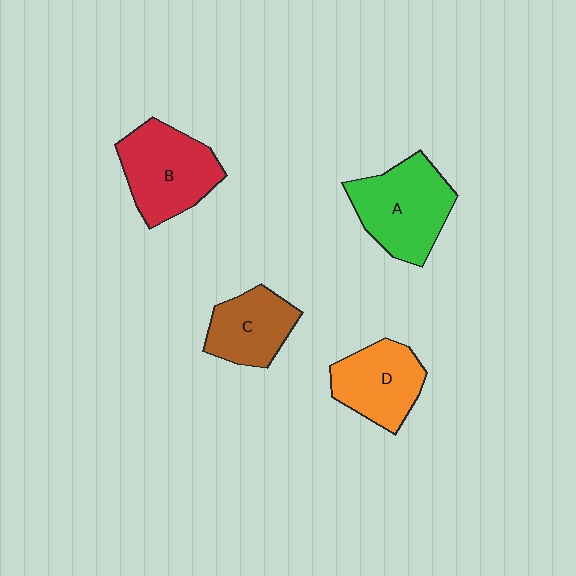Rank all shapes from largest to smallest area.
From largest to smallest: A (green), B (red), D (orange), C (brown).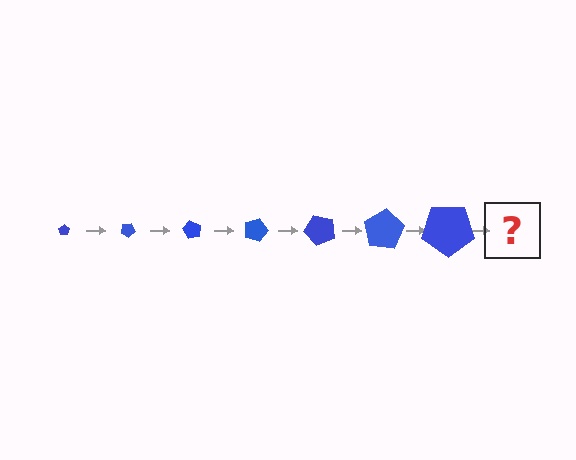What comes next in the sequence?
The next element should be a pentagon, larger than the previous one and rotated 210 degrees from the start.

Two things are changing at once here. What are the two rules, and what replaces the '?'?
The two rules are that the pentagon grows larger each step and it rotates 30 degrees each step. The '?' should be a pentagon, larger than the previous one and rotated 210 degrees from the start.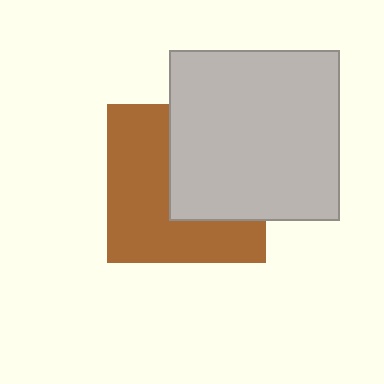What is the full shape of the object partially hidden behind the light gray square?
The partially hidden object is a brown square.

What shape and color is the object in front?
The object in front is a light gray square.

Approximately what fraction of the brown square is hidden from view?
Roughly 45% of the brown square is hidden behind the light gray square.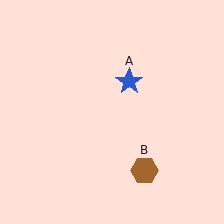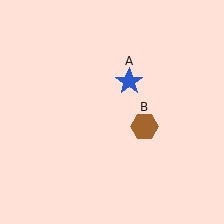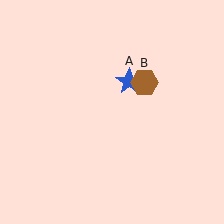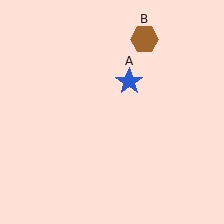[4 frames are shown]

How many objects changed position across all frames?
1 object changed position: brown hexagon (object B).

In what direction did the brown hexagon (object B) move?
The brown hexagon (object B) moved up.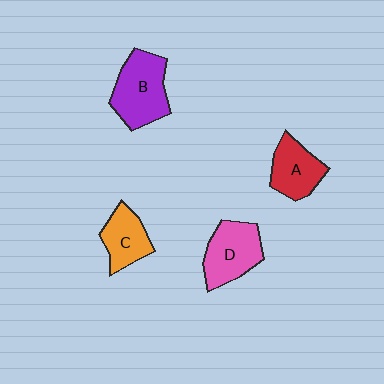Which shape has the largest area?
Shape B (purple).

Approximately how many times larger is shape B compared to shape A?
Approximately 1.4 times.